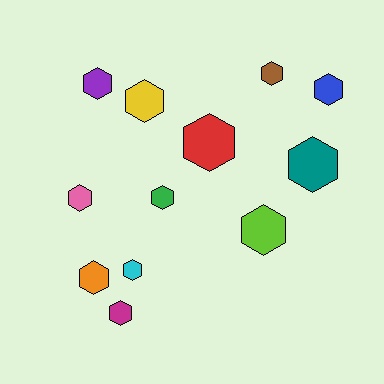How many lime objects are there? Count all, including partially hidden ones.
There is 1 lime object.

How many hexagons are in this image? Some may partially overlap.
There are 12 hexagons.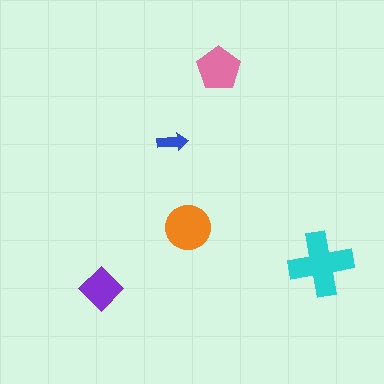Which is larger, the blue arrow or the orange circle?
The orange circle.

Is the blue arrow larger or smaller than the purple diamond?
Smaller.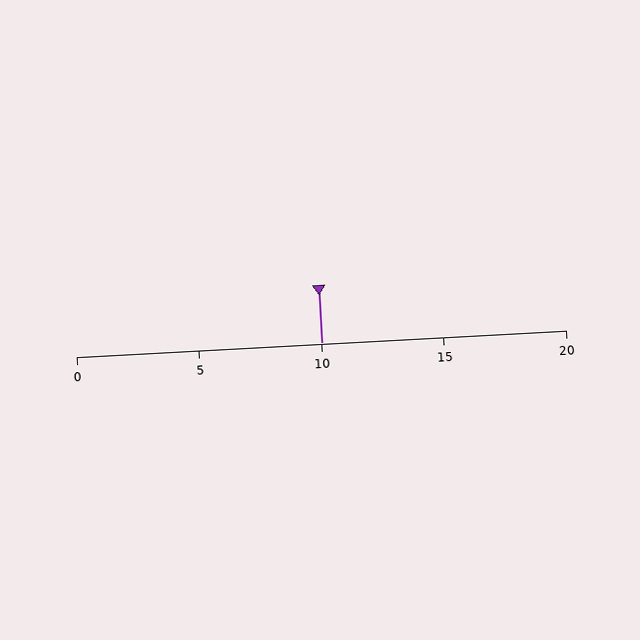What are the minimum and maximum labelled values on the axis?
The axis runs from 0 to 20.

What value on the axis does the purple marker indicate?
The marker indicates approximately 10.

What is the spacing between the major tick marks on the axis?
The major ticks are spaced 5 apart.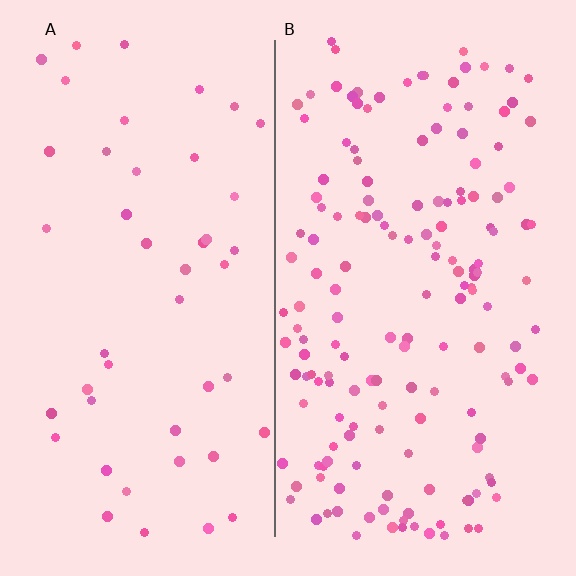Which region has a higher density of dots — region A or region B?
B (the right).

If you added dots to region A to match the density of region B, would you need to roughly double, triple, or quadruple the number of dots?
Approximately quadruple.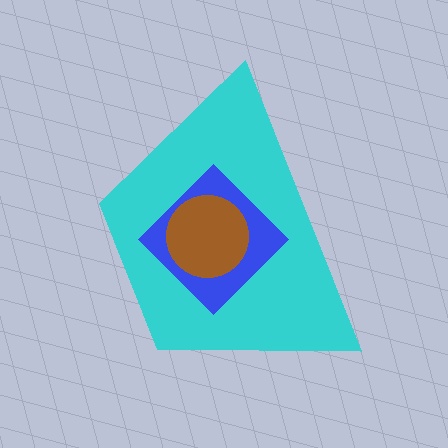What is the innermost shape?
The brown circle.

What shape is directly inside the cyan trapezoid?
The blue diamond.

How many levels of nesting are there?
3.